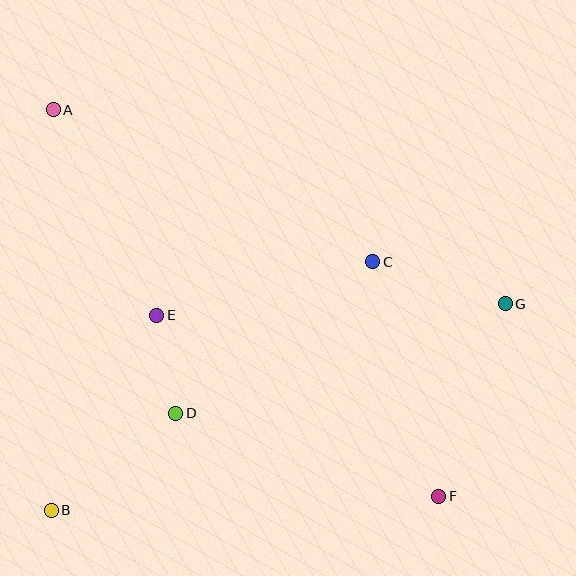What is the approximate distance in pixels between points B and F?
The distance between B and F is approximately 388 pixels.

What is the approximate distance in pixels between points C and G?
The distance between C and G is approximately 139 pixels.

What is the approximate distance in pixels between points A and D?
The distance between A and D is approximately 327 pixels.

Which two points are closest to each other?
Points D and E are closest to each other.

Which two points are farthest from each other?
Points A and F are farthest from each other.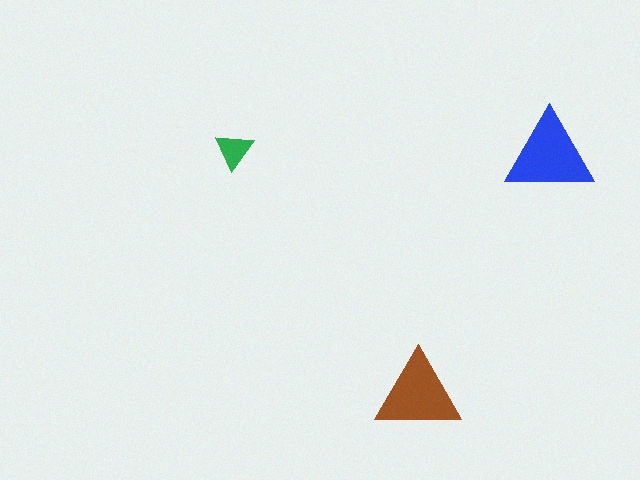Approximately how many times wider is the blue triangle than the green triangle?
About 2.5 times wider.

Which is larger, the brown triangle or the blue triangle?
The blue one.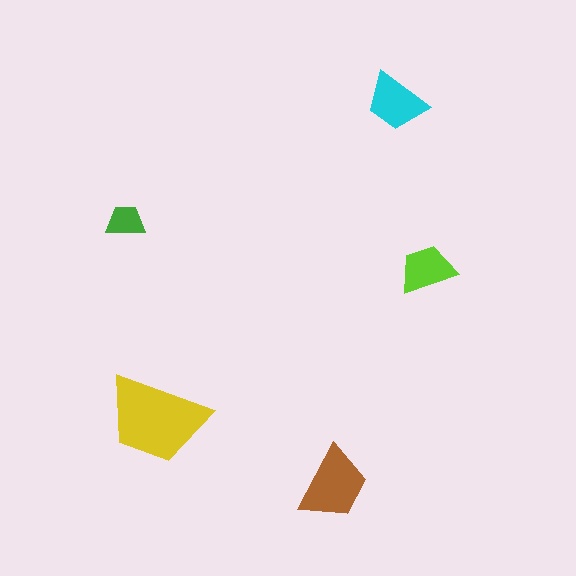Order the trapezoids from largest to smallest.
the yellow one, the brown one, the cyan one, the lime one, the green one.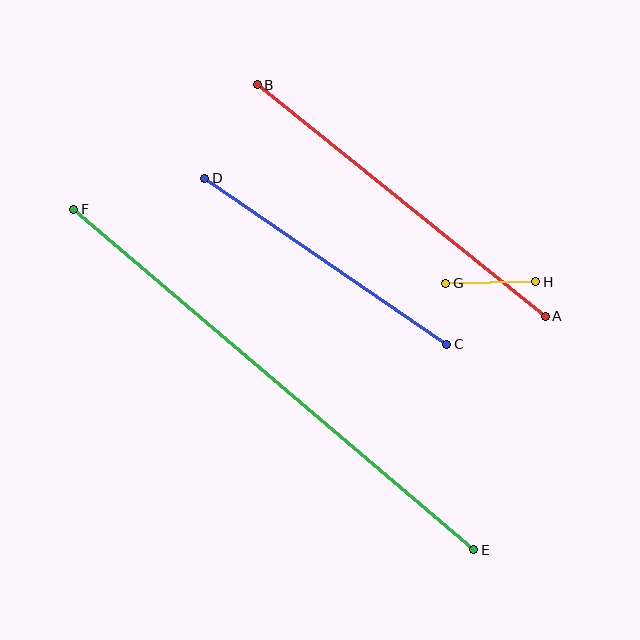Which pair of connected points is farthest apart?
Points E and F are farthest apart.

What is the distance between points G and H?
The distance is approximately 90 pixels.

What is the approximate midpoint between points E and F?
The midpoint is at approximately (274, 379) pixels.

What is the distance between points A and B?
The distance is approximately 369 pixels.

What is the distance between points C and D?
The distance is approximately 294 pixels.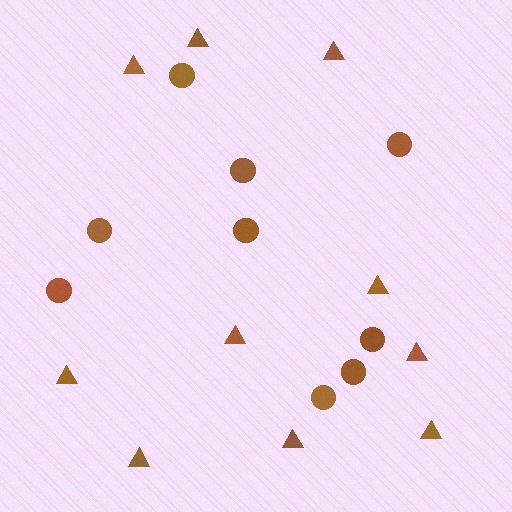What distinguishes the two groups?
There are 2 groups: one group of circles (9) and one group of triangles (10).